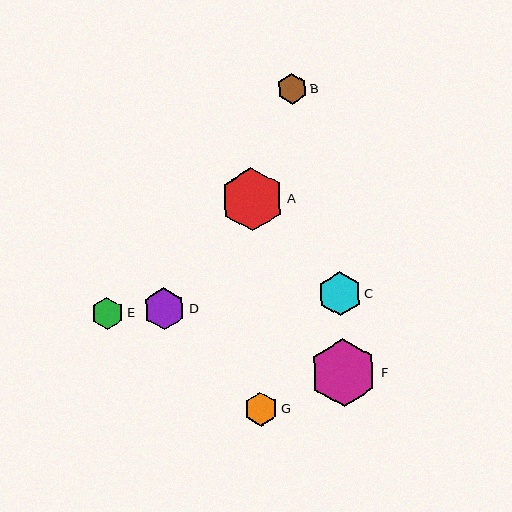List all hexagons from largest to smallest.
From largest to smallest: F, A, C, D, G, E, B.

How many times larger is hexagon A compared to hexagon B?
Hexagon A is approximately 2.1 times the size of hexagon B.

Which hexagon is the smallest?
Hexagon B is the smallest with a size of approximately 30 pixels.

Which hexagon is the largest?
Hexagon F is the largest with a size of approximately 68 pixels.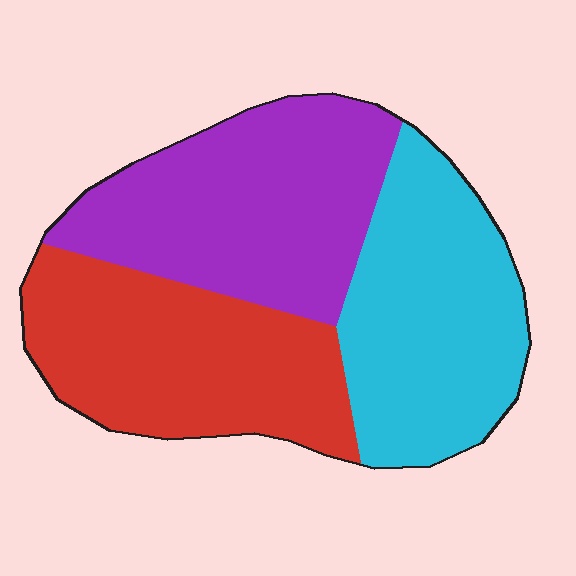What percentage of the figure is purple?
Purple covers 35% of the figure.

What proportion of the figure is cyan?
Cyan takes up about one third (1/3) of the figure.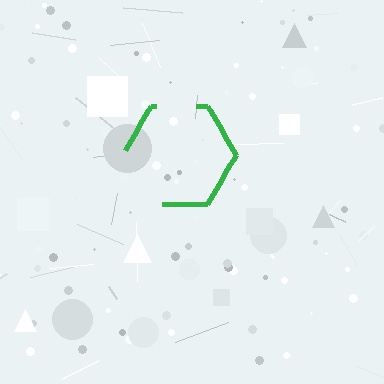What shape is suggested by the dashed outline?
The dashed outline suggests a hexagon.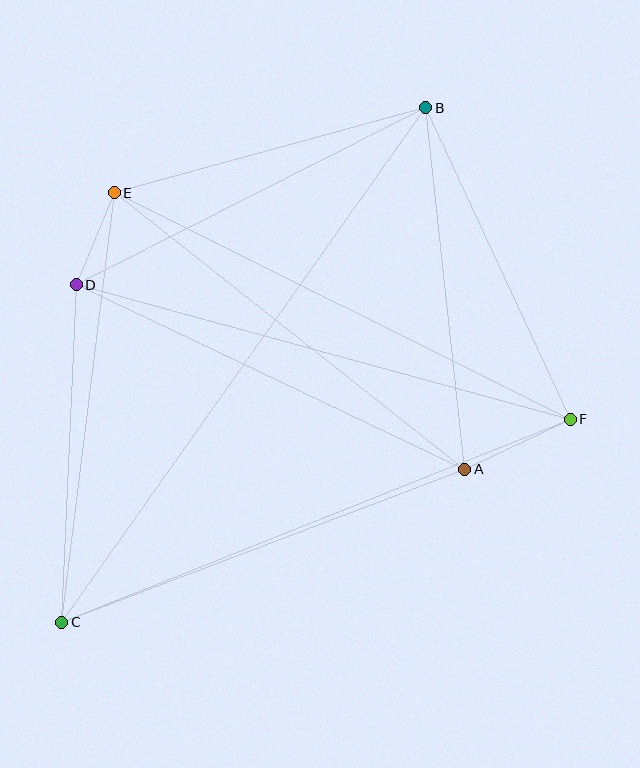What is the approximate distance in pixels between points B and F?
The distance between B and F is approximately 343 pixels.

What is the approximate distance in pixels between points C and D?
The distance between C and D is approximately 338 pixels.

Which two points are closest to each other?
Points D and E are closest to each other.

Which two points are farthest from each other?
Points B and C are farthest from each other.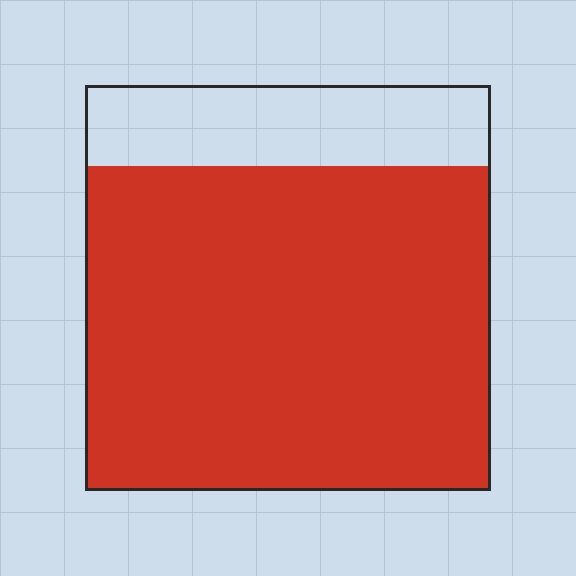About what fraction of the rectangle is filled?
About four fifths (4/5).